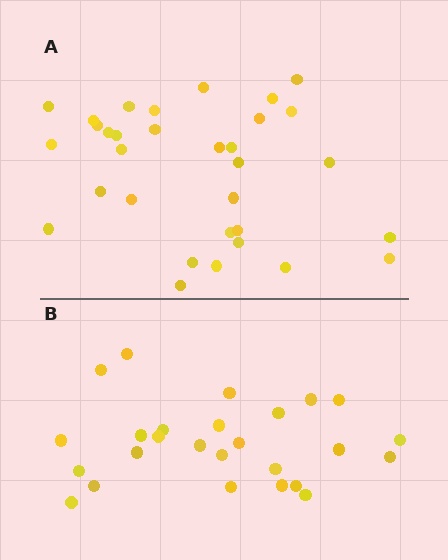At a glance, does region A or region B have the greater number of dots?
Region A (the top region) has more dots.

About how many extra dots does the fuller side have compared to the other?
Region A has about 6 more dots than region B.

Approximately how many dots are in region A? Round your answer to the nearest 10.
About 30 dots. (The exact count is 32, which rounds to 30.)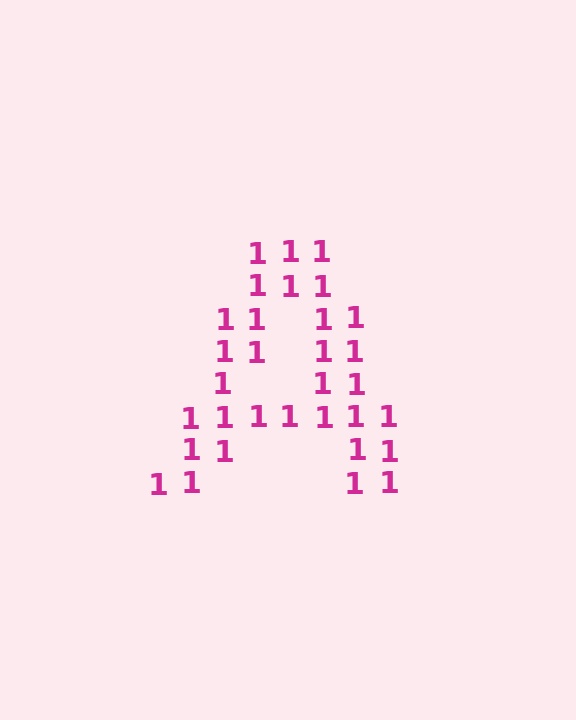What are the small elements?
The small elements are digit 1's.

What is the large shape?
The large shape is the letter A.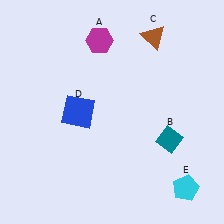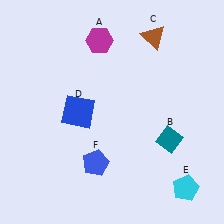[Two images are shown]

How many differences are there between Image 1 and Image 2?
There is 1 difference between the two images.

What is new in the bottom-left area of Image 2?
A blue pentagon (F) was added in the bottom-left area of Image 2.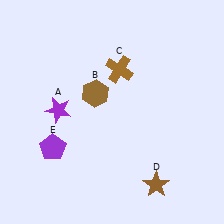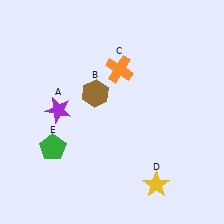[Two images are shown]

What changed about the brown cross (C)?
In Image 1, C is brown. In Image 2, it changed to orange.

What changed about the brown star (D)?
In Image 1, D is brown. In Image 2, it changed to yellow.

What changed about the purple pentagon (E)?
In Image 1, E is purple. In Image 2, it changed to green.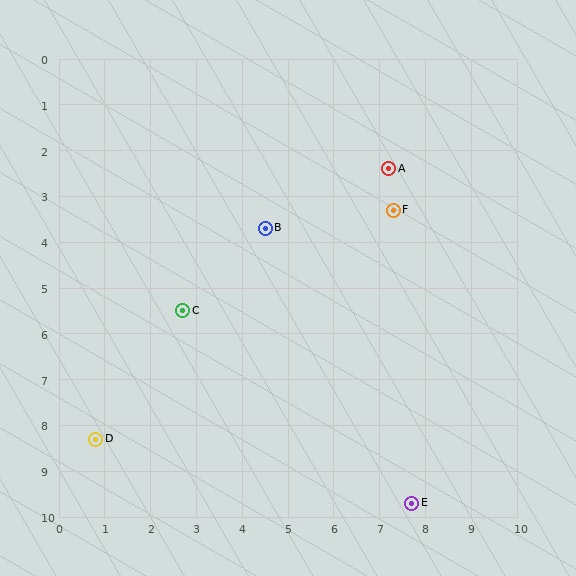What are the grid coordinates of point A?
Point A is at approximately (7.2, 2.4).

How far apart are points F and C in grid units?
Points F and C are about 5.1 grid units apart.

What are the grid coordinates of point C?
Point C is at approximately (2.7, 5.5).